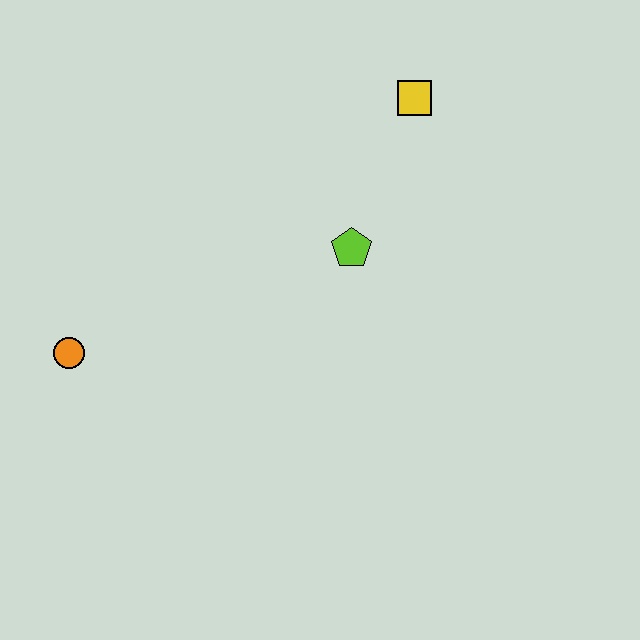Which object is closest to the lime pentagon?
The yellow square is closest to the lime pentagon.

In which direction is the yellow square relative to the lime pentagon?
The yellow square is above the lime pentagon.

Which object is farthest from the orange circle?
The yellow square is farthest from the orange circle.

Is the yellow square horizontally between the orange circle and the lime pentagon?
No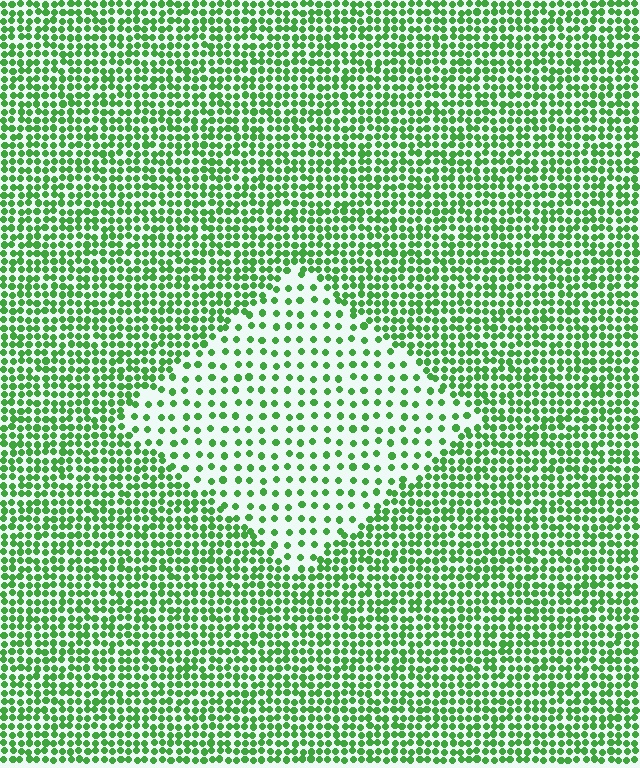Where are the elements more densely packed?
The elements are more densely packed outside the diamond boundary.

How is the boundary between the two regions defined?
The boundary is defined by a change in element density (approximately 2.4x ratio). All elements are the same color, size, and shape.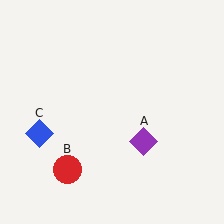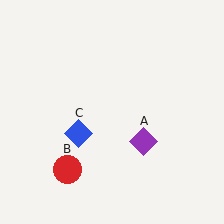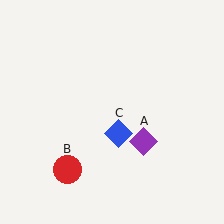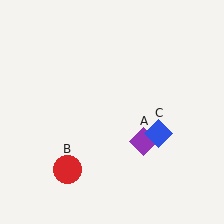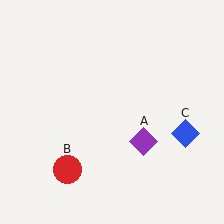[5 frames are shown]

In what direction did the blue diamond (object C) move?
The blue diamond (object C) moved right.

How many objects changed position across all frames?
1 object changed position: blue diamond (object C).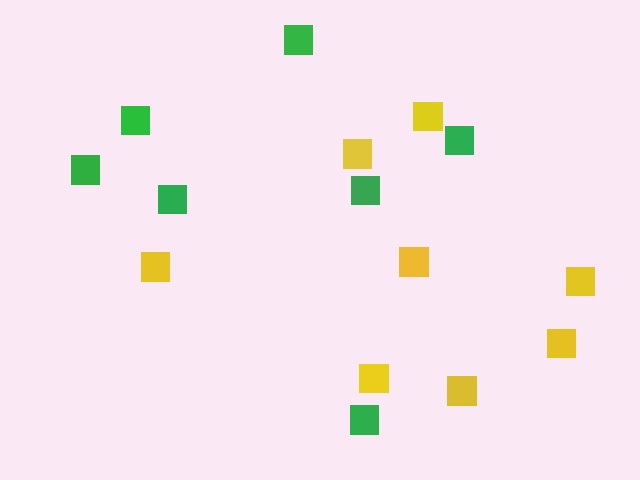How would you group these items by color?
There are 2 groups: one group of green squares (7) and one group of yellow squares (8).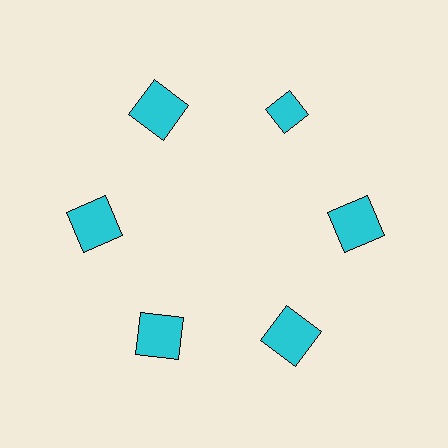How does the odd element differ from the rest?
It has a different shape: diamond instead of square.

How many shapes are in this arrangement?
There are 6 shapes arranged in a ring pattern.